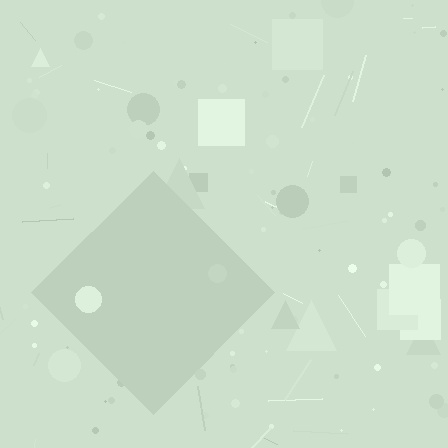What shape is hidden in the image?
A diamond is hidden in the image.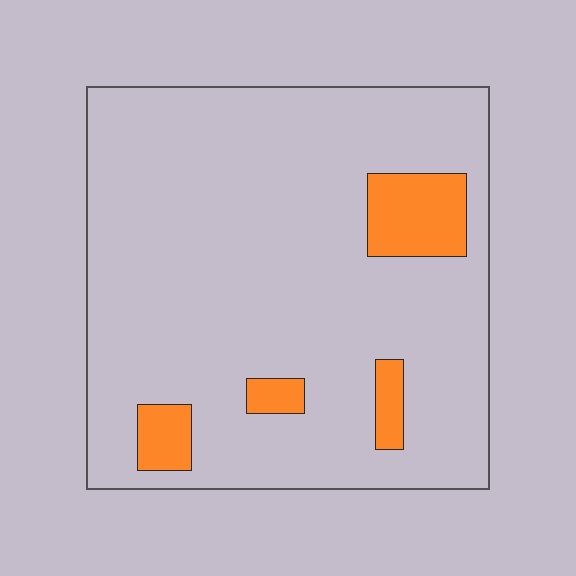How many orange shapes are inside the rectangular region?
4.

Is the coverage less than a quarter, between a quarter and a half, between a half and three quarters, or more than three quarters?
Less than a quarter.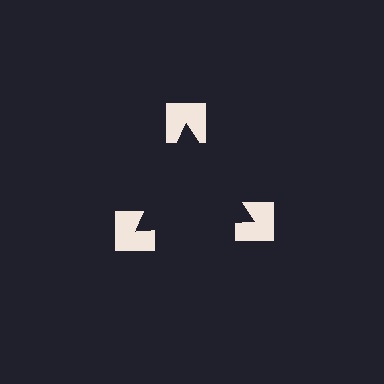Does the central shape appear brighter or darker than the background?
It typically appears slightly darker than the background, even though no actual brightness change is drawn.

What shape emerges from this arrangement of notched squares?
An illusory triangle — its edges are inferred from the aligned wedge cuts in the notched squares, not physically drawn.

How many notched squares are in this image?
There are 3 — one at each vertex of the illusory triangle.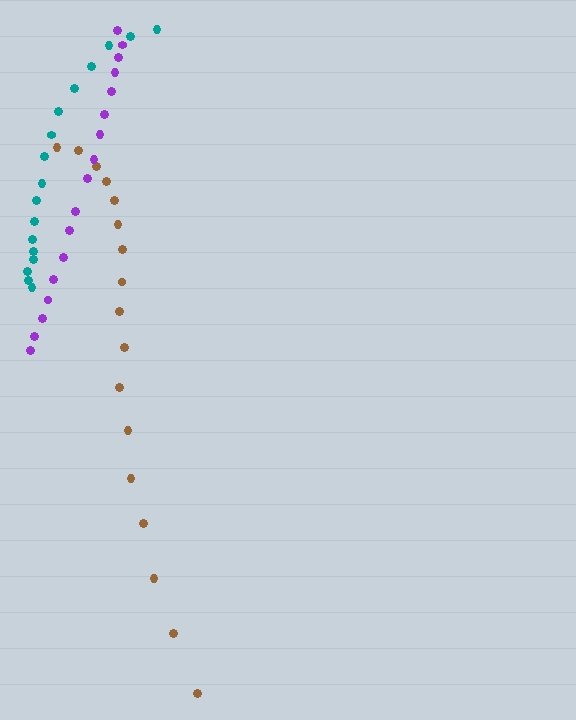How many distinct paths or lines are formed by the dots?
There are 3 distinct paths.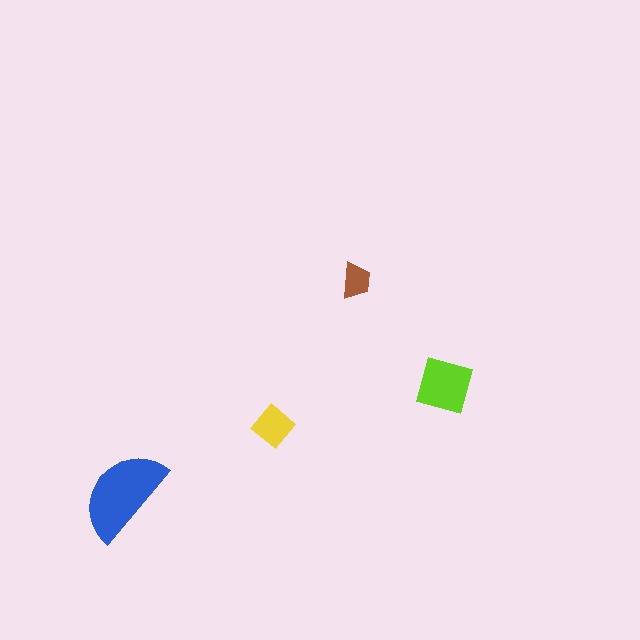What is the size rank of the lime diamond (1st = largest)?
2nd.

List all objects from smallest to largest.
The brown trapezoid, the yellow diamond, the lime diamond, the blue semicircle.